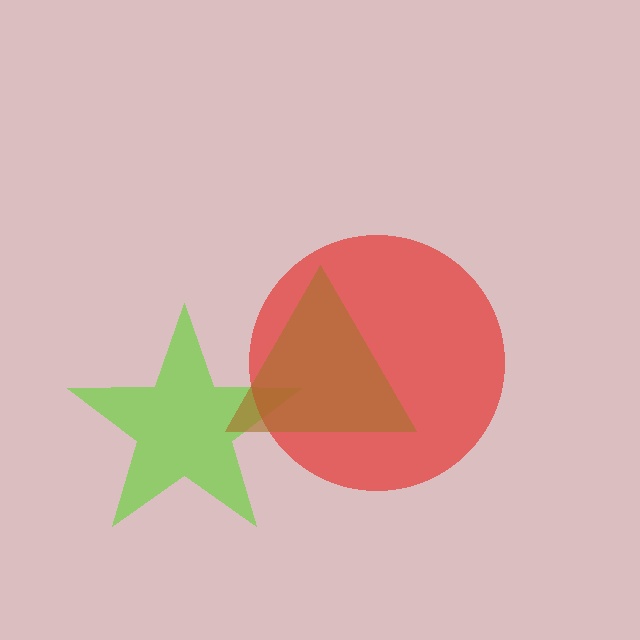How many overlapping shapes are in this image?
There are 3 overlapping shapes in the image.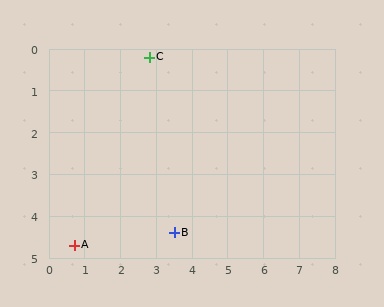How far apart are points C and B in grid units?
Points C and B are about 4.3 grid units apart.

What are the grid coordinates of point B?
Point B is at approximately (3.5, 4.4).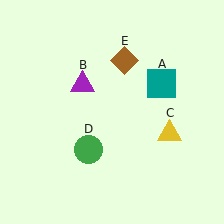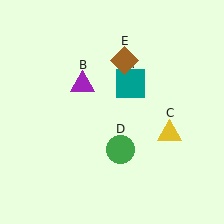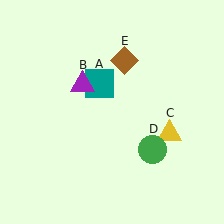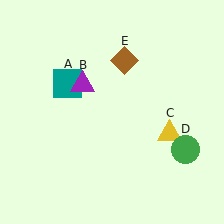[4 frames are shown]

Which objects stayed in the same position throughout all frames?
Purple triangle (object B) and yellow triangle (object C) and brown diamond (object E) remained stationary.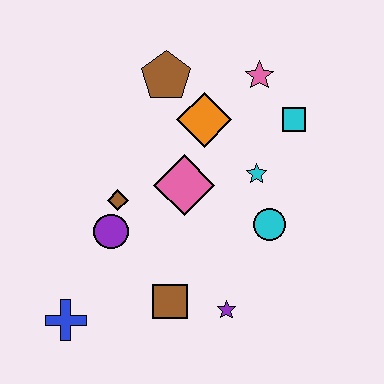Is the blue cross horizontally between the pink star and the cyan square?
No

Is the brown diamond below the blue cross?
No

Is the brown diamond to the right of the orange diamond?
No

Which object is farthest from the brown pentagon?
The blue cross is farthest from the brown pentagon.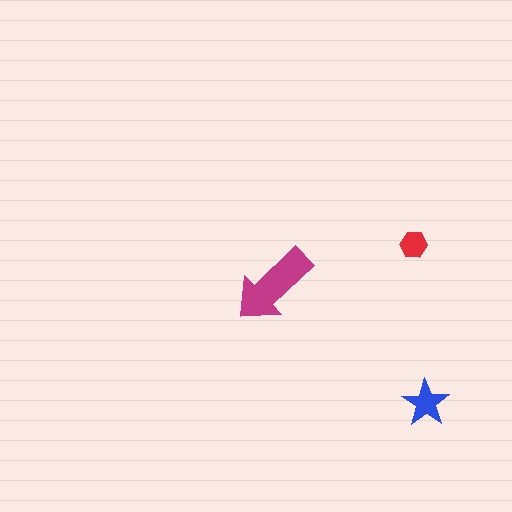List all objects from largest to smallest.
The magenta arrow, the blue star, the red hexagon.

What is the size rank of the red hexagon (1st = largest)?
3rd.